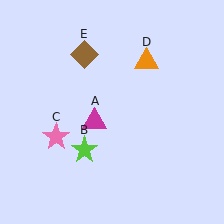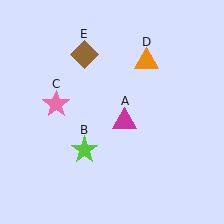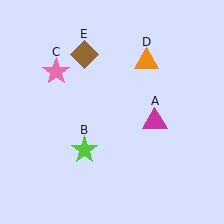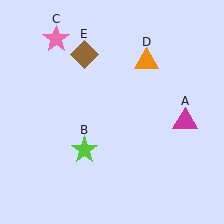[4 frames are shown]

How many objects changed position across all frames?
2 objects changed position: magenta triangle (object A), pink star (object C).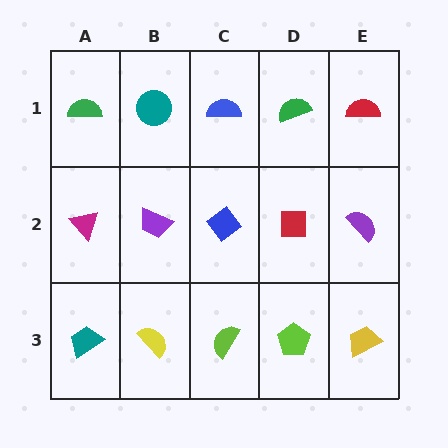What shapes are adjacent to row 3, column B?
A purple trapezoid (row 2, column B), a teal trapezoid (row 3, column A), a lime semicircle (row 3, column C).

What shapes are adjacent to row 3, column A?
A magenta triangle (row 2, column A), a yellow semicircle (row 3, column B).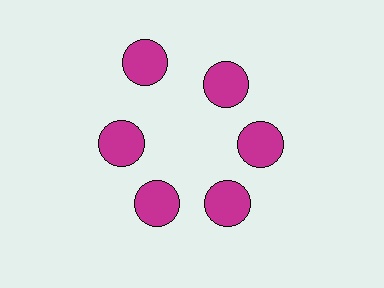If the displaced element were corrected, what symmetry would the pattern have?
It would have 6-fold rotational symmetry — the pattern would map onto itself every 60 degrees.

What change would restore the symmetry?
The symmetry would be restored by moving it inward, back onto the ring so that all 6 circles sit at equal angles and equal distance from the center.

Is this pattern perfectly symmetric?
No. The 6 magenta circles are arranged in a ring, but one element near the 11 o'clock position is pushed outward from the center, breaking the 6-fold rotational symmetry.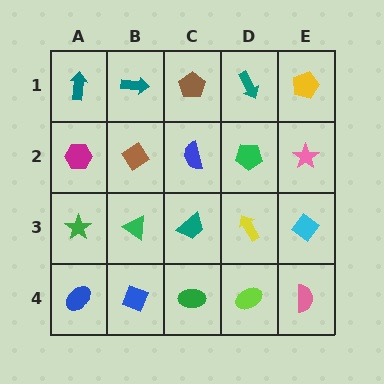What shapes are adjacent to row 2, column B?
A teal arrow (row 1, column B), a green triangle (row 3, column B), a magenta hexagon (row 2, column A), a blue semicircle (row 2, column C).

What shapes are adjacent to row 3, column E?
A pink star (row 2, column E), a pink semicircle (row 4, column E), a yellow arrow (row 3, column D).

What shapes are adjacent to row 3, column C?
A blue semicircle (row 2, column C), a green ellipse (row 4, column C), a green triangle (row 3, column B), a yellow arrow (row 3, column D).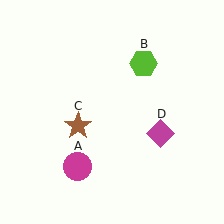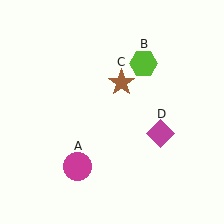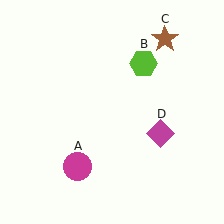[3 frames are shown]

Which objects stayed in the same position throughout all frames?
Magenta circle (object A) and lime hexagon (object B) and magenta diamond (object D) remained stationary.